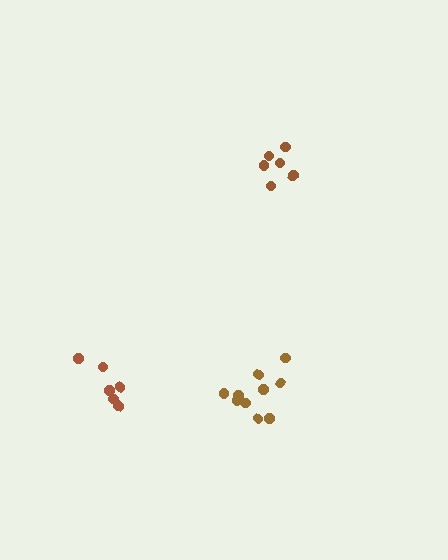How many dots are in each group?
Group 1: 6 dots, Group 2: 6 dots, Group 3: 10 dots (22 total).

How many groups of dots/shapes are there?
There are 3 groups.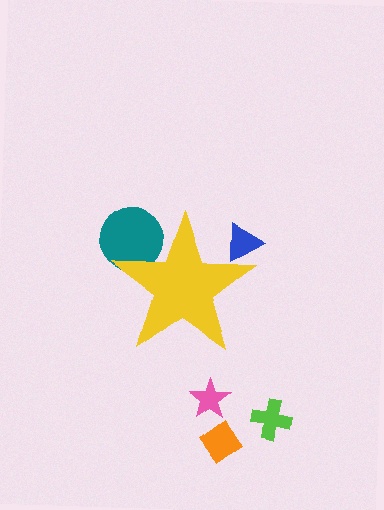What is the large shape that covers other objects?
A yellow star.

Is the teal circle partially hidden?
Yes, the teal circle is partially hidden behind the yellow star.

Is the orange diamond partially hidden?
No, the orange diamond is fully visible.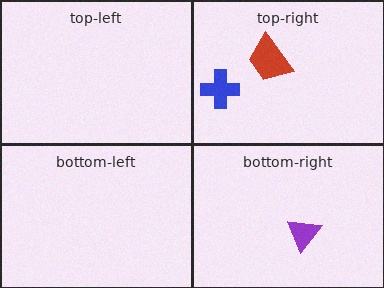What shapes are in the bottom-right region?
The purple triangle.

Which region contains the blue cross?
The top-right region.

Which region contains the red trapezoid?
The top-right region.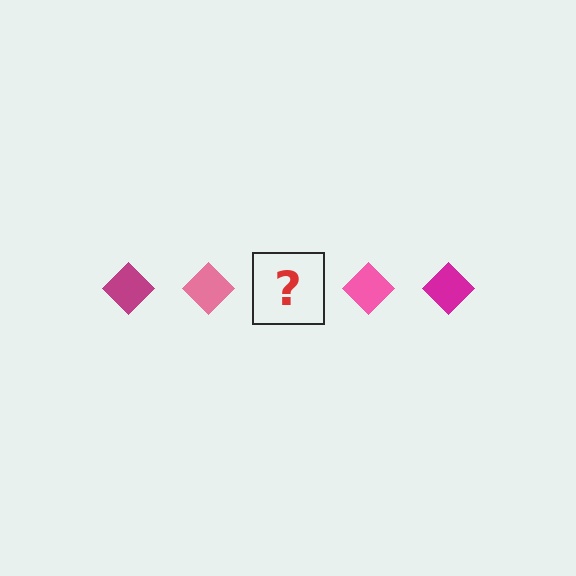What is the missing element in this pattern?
The missing element is a magenta diamond.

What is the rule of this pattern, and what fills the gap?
The rule is that the pattern cycles through magenta, pink diamonds. The gap should be filled with a magenta diamond.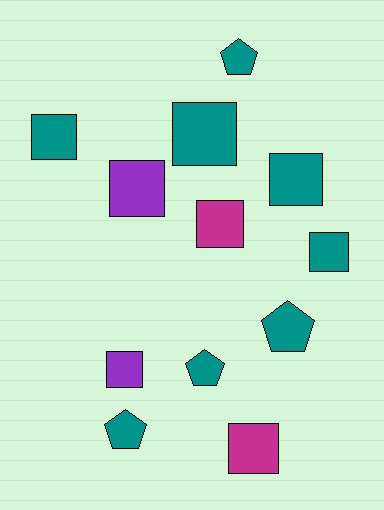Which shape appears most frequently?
Square, with 8 objects.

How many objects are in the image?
There are 12 objects.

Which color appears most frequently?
Teal, with 8 objects.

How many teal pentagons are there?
There are 4 teal pentagons.